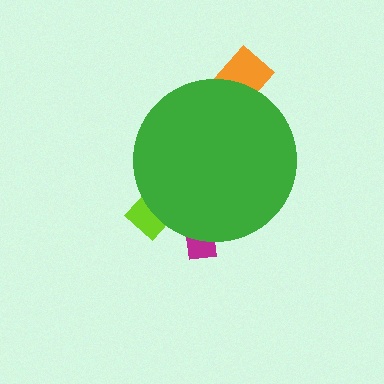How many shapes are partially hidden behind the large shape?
3 shapes are partially hidden.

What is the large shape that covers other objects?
A green circle.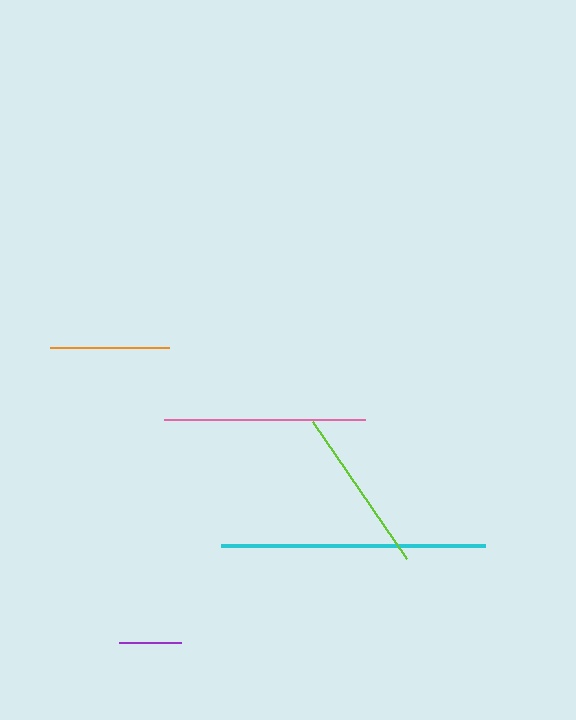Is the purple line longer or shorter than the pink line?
The pink line is longer than the purple line.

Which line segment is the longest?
The cyan line is the longest at approximately 264 pixels.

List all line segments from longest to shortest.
From longest to shortest: cyan, pink, lime, orange, purple.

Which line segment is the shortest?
The purple line is the shortest at approximately 63 pixels.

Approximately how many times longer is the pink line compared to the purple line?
The pink line is approximately 3.2 times the length of the purple line.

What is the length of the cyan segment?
The cyan segment is approximately 264 pixels long.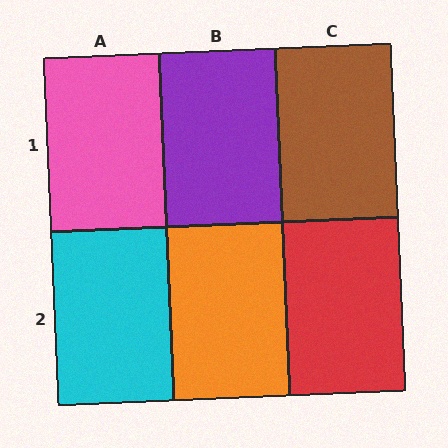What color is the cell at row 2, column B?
Orange.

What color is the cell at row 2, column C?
Red.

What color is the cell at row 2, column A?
Cyan.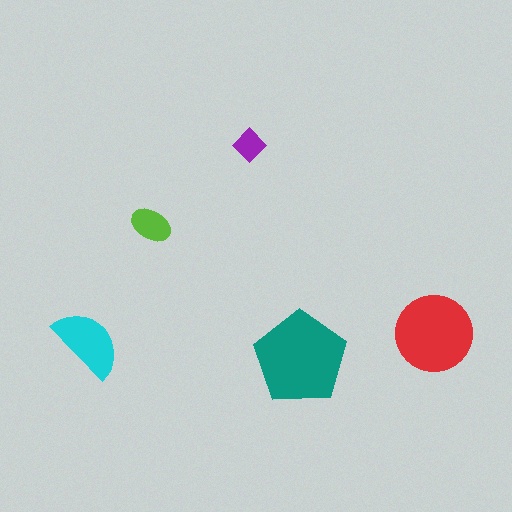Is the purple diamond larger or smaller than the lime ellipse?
Smaller.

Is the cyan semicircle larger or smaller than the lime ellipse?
Larger.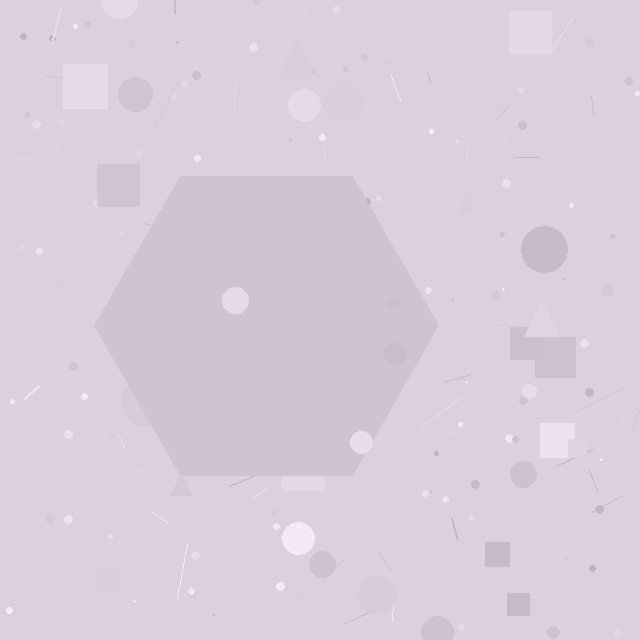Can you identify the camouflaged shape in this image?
The camouflaged shape is a hexagon.